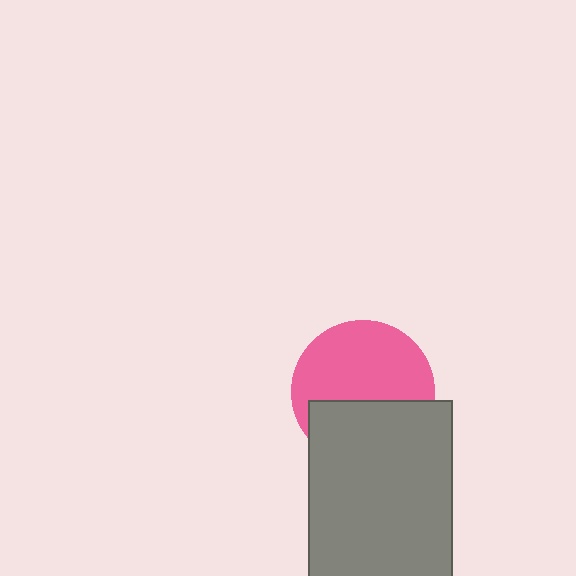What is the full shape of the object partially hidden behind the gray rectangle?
The partially hidden object is a pink circle.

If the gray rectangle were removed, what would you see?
You would see the complete pink circle.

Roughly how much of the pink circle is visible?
About half of it is visible (roughly 59%).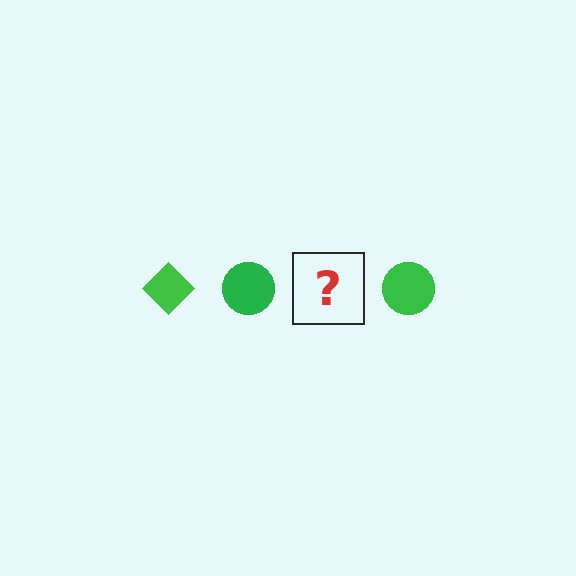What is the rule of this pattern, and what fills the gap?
The rule is that the pattern cycles through diamond, circle shapes in green. The gap should be filled with a green diamond.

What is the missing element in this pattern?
The missing element is a green diamond.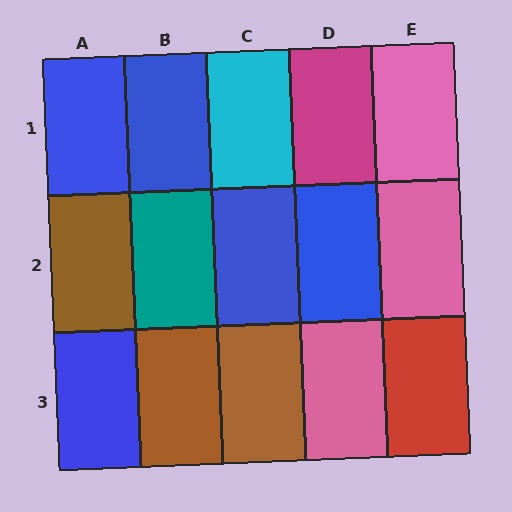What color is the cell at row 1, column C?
Cyan.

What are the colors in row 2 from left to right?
Brown, teal, blue, blue, pink.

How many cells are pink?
3 cells are pink.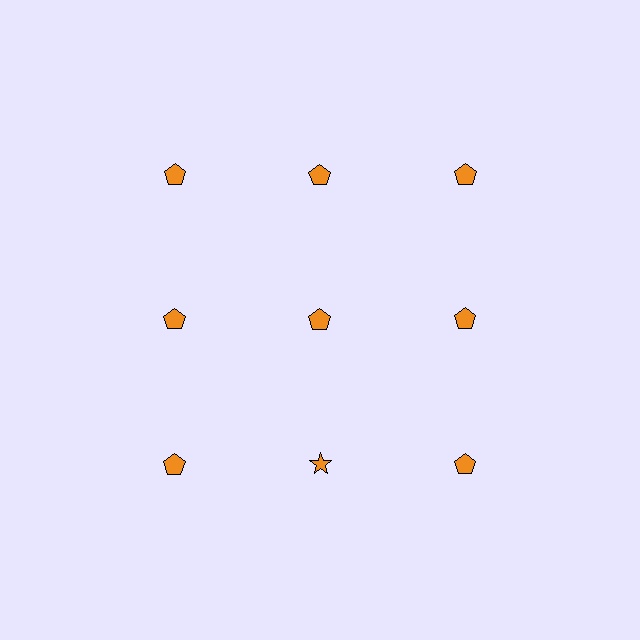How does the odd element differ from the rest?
It has a different shape: star instead of pentagon.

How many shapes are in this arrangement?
There are 9 shapes arranged in a grid pattern.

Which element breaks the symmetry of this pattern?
The orange star in the third row, second from left column breaks the symmetry. All other shapes are orange pentagons.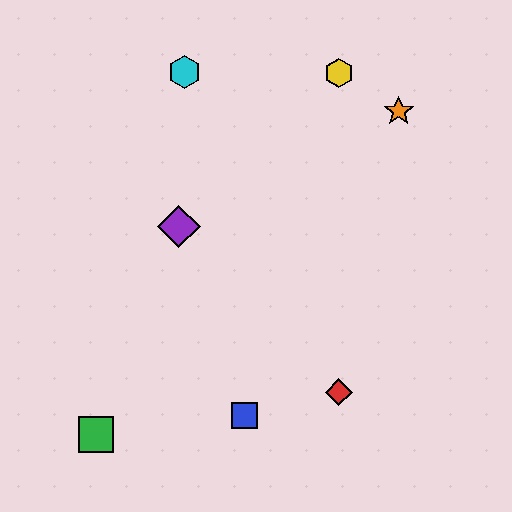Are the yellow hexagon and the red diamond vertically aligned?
Yes, both are at x≈339.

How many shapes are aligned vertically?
2 shapes (the red diamond, the yellow hexagon) are aligned vertically.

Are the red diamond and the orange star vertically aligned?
No, the red diamond is at x≈339 and the orange star is at x≈399.